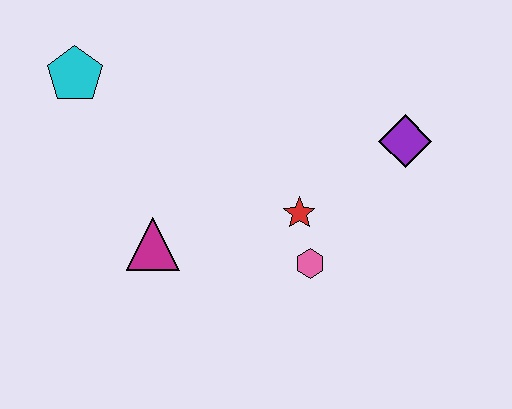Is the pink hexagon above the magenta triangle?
No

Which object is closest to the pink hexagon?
The red star is closest to the pink hexagon.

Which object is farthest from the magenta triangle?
The purple diamond is farthest from the magenta triangle.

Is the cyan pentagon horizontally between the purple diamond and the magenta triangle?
No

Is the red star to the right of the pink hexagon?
No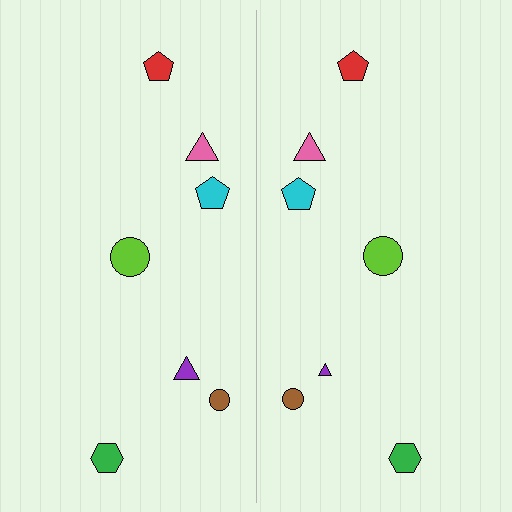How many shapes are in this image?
There are 14 shapes in this image.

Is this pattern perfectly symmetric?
No, the pattern is not perfectly symmetric. The purple triangle on the right side has a different size than its mirror counterpart.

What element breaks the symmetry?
The purple triangle on the right side has a different size than its mirror counterpart.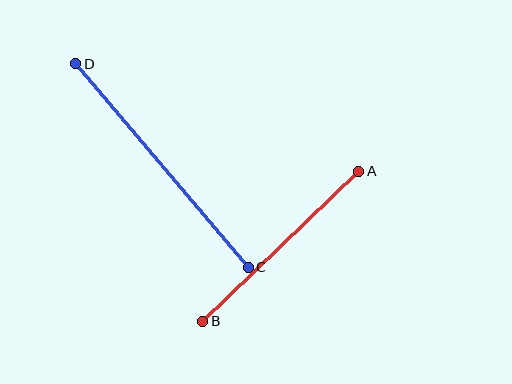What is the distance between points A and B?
The distance is approximately 216 pixels.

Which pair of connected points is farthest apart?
Points C and D are farthest apart.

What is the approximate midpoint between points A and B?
The midpoint is at approximately (281, 246) pixels.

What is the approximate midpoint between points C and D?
The midpoint is at approximately (162, 166) pixels.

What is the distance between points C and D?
The distance is approximately 267 pixels.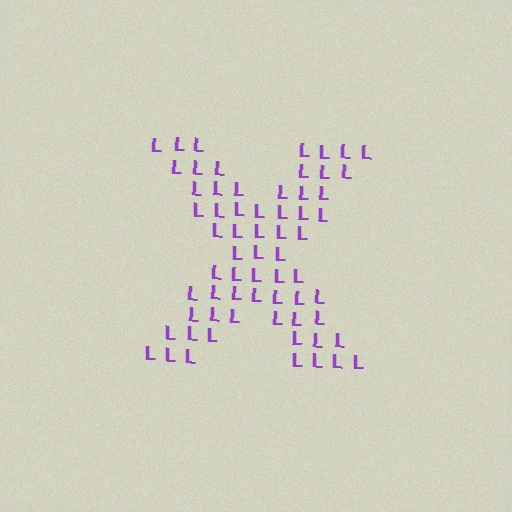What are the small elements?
The small elements are letter L's.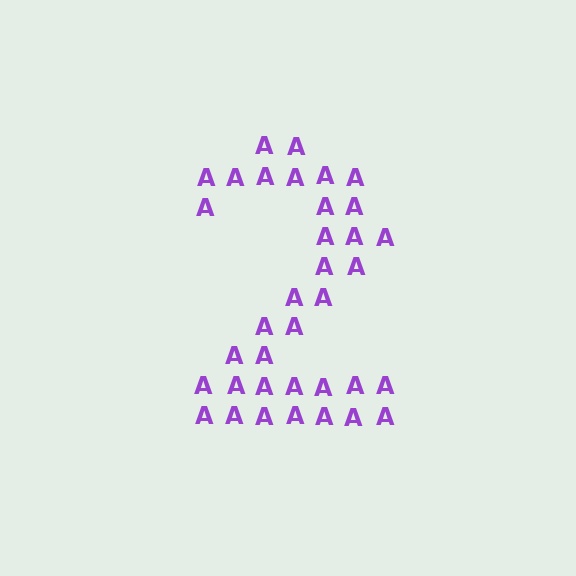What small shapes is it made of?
It is made of small letter A's.